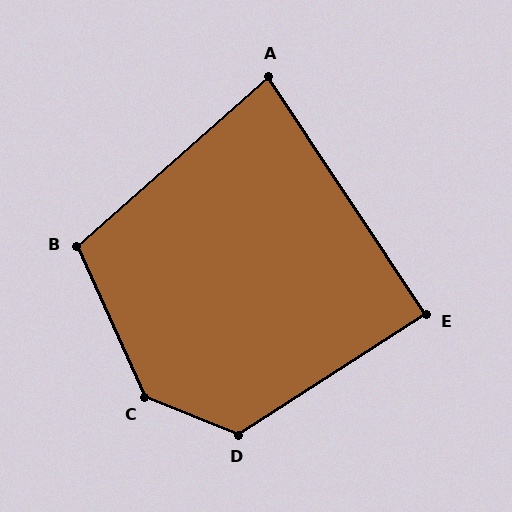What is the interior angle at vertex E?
Approximately 89 degrees (approximately right).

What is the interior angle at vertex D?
Approximately 126 degrees (obtuse).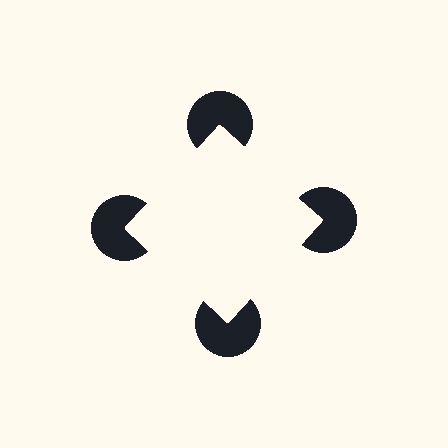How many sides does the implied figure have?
4 sides.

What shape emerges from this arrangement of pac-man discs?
An illusory square — its edges are inferred from the aligned wedge cuts in the pac-man discs, not physically drawn.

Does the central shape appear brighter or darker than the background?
It typically appears slightly brighter than the background, even though no actual brightness change is drawn.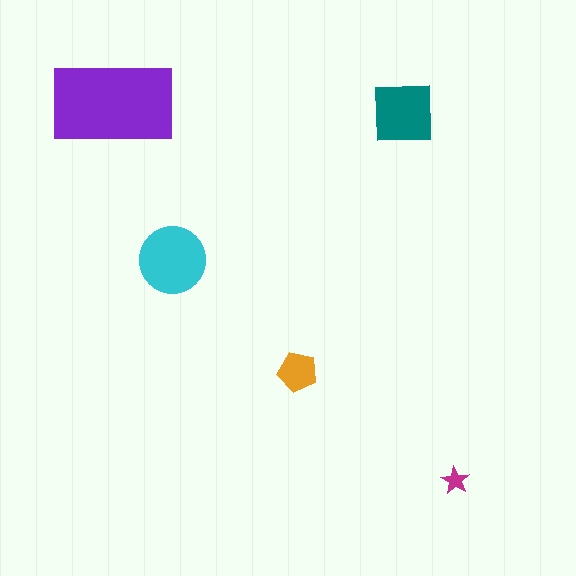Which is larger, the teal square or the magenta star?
The teal square.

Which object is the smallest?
The magenta star.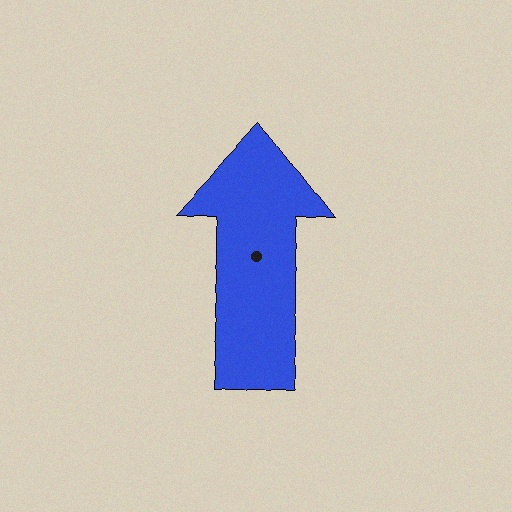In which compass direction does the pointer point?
North.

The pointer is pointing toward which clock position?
Roughly 12 o'clock.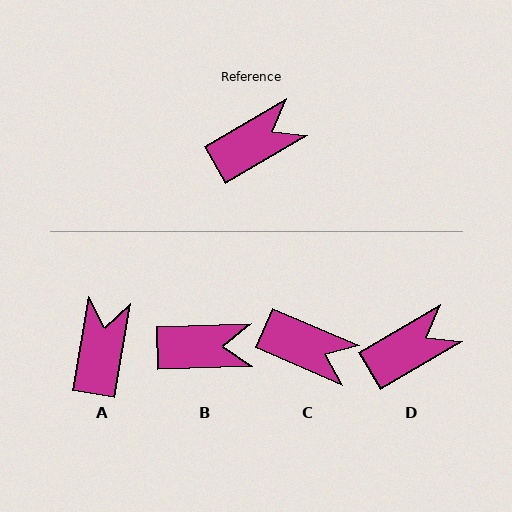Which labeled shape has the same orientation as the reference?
D.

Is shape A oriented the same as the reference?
No, it is off by about 51 degrees.